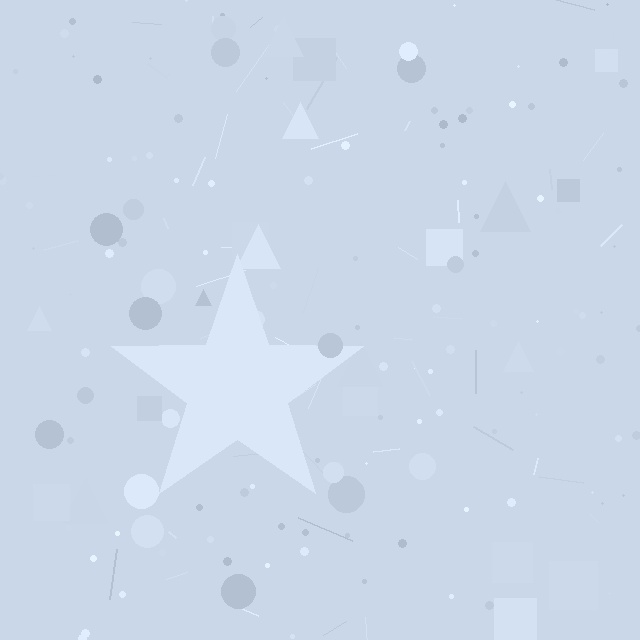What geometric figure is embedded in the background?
A star is embedded in the background.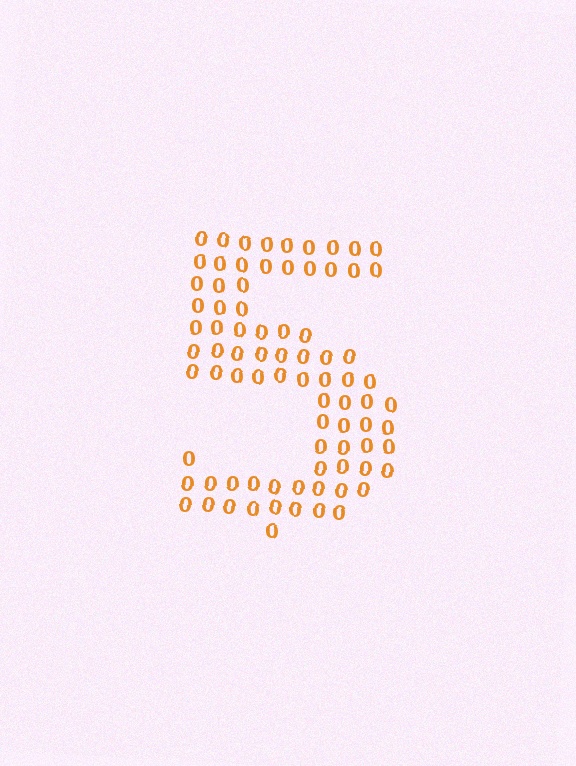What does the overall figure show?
The overall figure shows the digit 5.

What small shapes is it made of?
It is made of small digit 0's.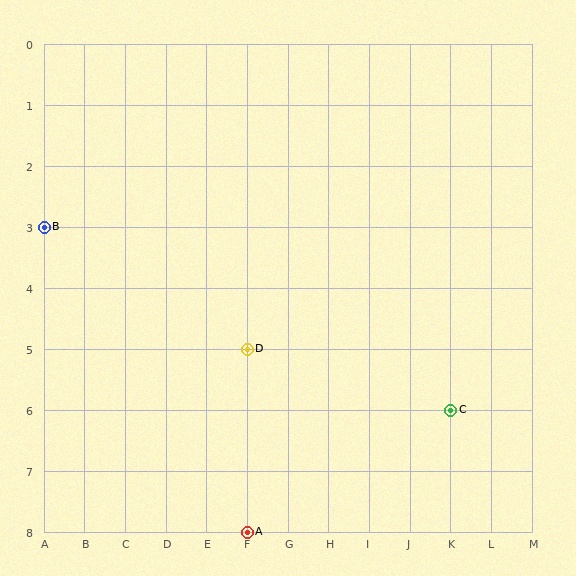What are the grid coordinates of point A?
Point A is at grid coordinates (F, 8).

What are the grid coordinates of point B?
Point B is at grid coordinates (A, 3).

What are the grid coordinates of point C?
Point C is at grid coordinates (K, 6).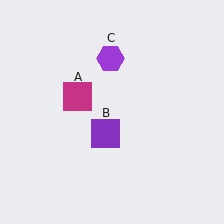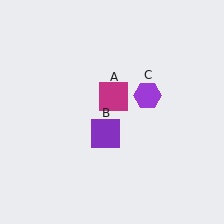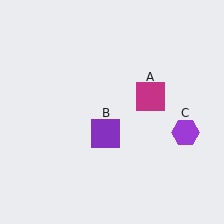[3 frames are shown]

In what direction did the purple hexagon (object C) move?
The purple hexagon (object C) moved down and to the right.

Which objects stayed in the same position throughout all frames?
Purple square (object B) remained stationary.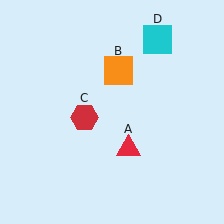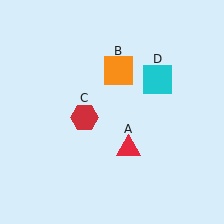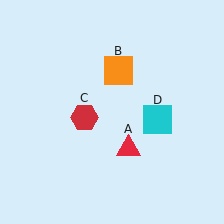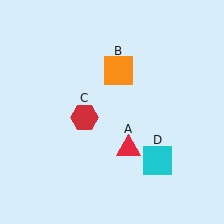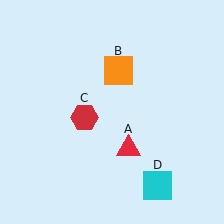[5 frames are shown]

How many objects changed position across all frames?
1 object changed position: cyan square (object D).